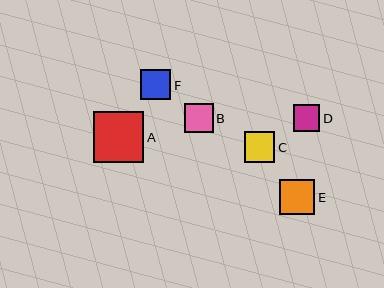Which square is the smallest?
Square D is the smallest with a size of approximately 26 pixels.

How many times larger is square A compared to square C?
Square A is approximately 1.6 times the size of square C.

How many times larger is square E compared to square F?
Square E is approximately 1.2 times the size of square F.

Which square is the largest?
Square A is the largest with a size of approximately 50 pixels.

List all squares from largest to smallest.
From largest to smallest: A, E, C, F, B, D.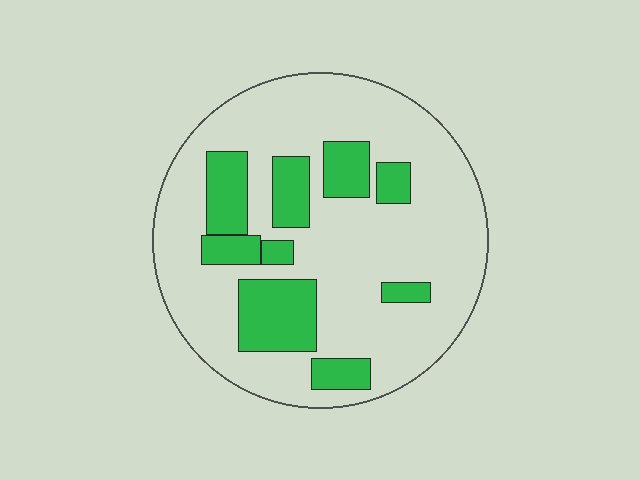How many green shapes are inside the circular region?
9.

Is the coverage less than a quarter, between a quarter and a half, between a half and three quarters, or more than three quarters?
Less than a quarter.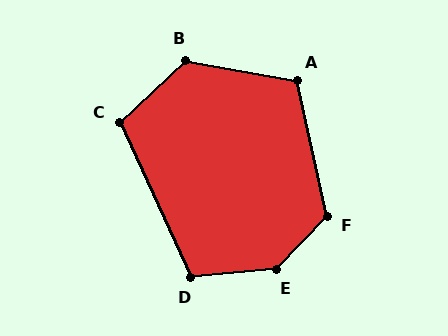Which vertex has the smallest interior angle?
C, at approximately 108 degrees.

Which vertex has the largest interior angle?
E, at approximately 139 degrees.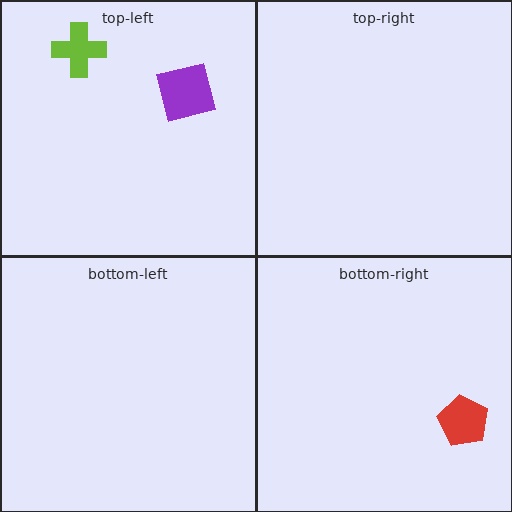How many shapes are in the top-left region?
2.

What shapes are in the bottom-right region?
The red pentagon.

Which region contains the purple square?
The top-left region.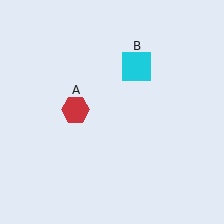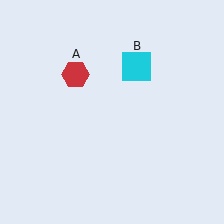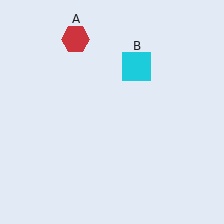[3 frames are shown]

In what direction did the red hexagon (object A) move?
The red hexagon (object A) moved up.